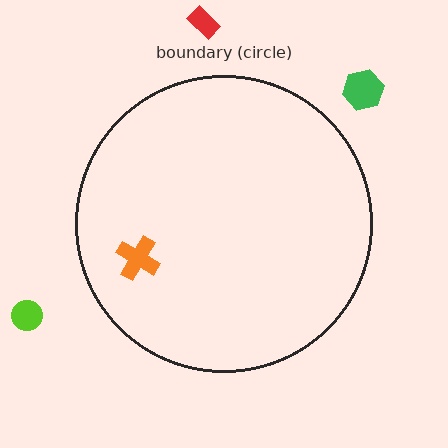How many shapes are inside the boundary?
1 inside, 3 outside.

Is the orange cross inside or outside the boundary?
Inside.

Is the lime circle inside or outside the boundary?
Outside.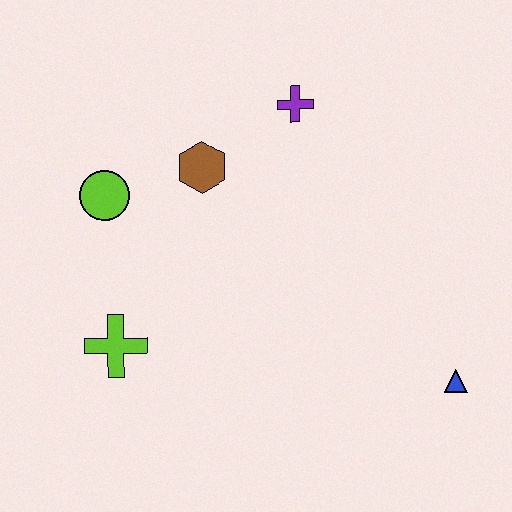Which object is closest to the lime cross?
The lime circle is closest to the lime cross.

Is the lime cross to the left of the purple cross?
Yes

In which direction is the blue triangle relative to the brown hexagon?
The blue triangle is to the right of the brown hexagon.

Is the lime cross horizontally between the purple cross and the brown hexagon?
No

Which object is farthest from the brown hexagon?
The blue triangle is farthest from the brown hexagon.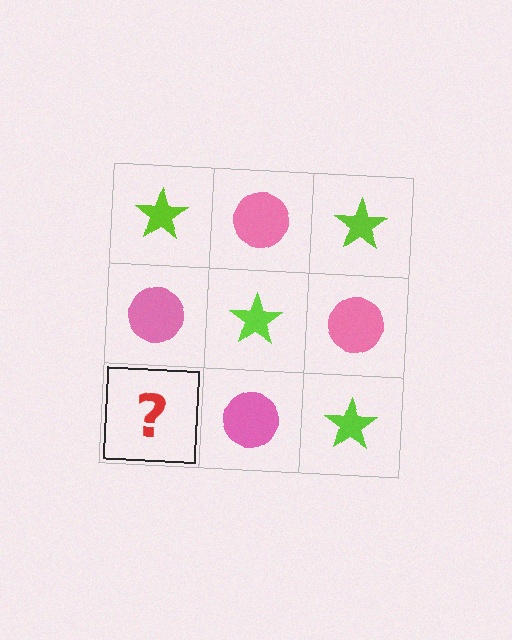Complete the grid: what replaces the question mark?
The question mark should be replaced with a lime star.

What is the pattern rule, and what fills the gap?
The rule is that it alternates lime star and pink circle in a checkerboard pattern. The gap should be filled with a lime star.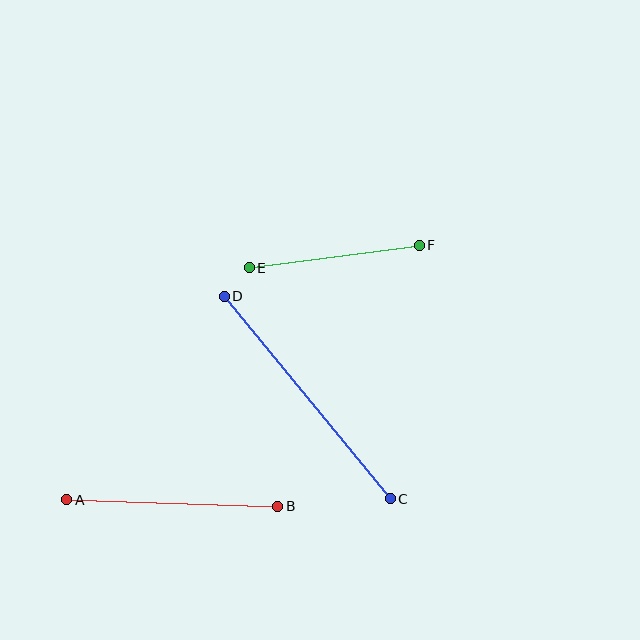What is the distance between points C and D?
The distance is approximately 261 pixels.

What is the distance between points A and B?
The distance is approximately 211 pixels.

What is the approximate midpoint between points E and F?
The midpoint is at approximately (334, 256) pixels.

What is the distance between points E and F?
The distance is approximately 171 pixels.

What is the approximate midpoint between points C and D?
The midpoint is at approximately (307, 397) pixels.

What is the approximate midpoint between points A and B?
The midpoint is at approximately (172, 503) pixels.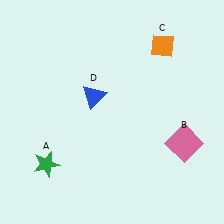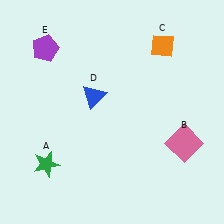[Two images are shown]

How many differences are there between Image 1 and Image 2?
There is 1 difference between the two images.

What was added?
A purple pentagon (E) was added in Image 2.